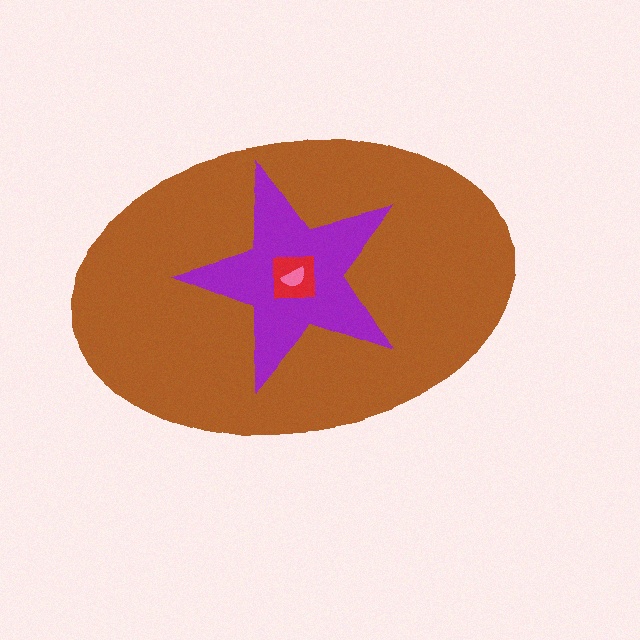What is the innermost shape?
The pink semicircle.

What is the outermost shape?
The brown ellipse.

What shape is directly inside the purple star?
The red square.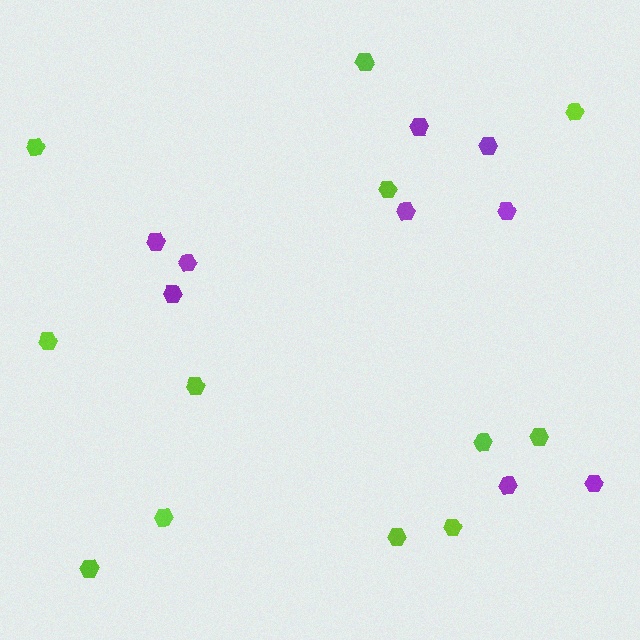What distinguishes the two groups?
There are 2 groups: one group of purple hexagons (9) and one group of lime hexagons (12).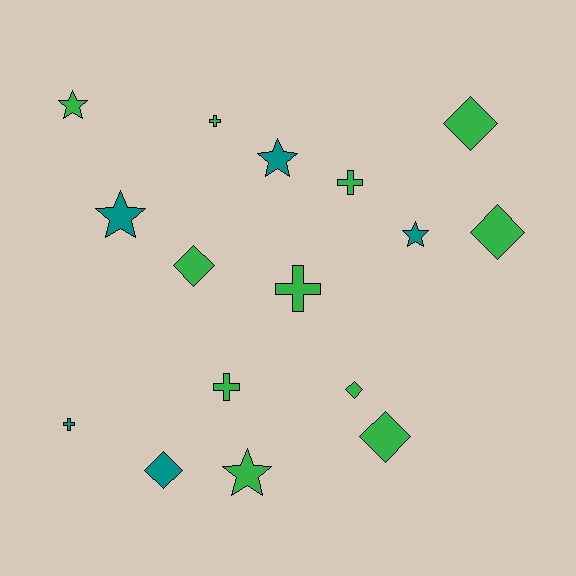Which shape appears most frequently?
Diamond, with 6 objects.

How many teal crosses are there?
There is 1 teal cross.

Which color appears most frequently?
Green, with 11 objects.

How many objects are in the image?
There are 16 objects.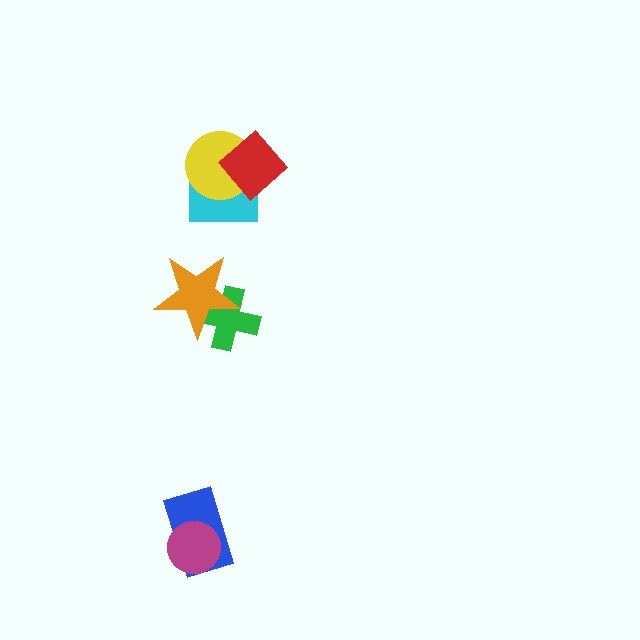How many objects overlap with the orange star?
1 object overlaps with the orange star.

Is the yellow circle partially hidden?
Yes, it is partially covered by another shape.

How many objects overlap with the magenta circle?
1 object overlaps with the magenta circle.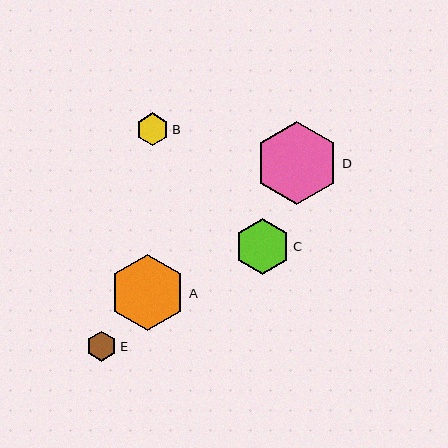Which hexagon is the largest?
Hexagon D is the largest with a size of approximately 84 pixels.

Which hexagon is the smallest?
Hexagon E is the smallest with a size of approximately 30 pixels.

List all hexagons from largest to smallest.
From largest to smallest: D, A, C, B, E.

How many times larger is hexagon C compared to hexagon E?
Hexagon C is approximately 1.9 times the size of hexagon E.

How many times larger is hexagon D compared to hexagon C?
Hexagon D is approximately 1.5 times the size of hexagon C.